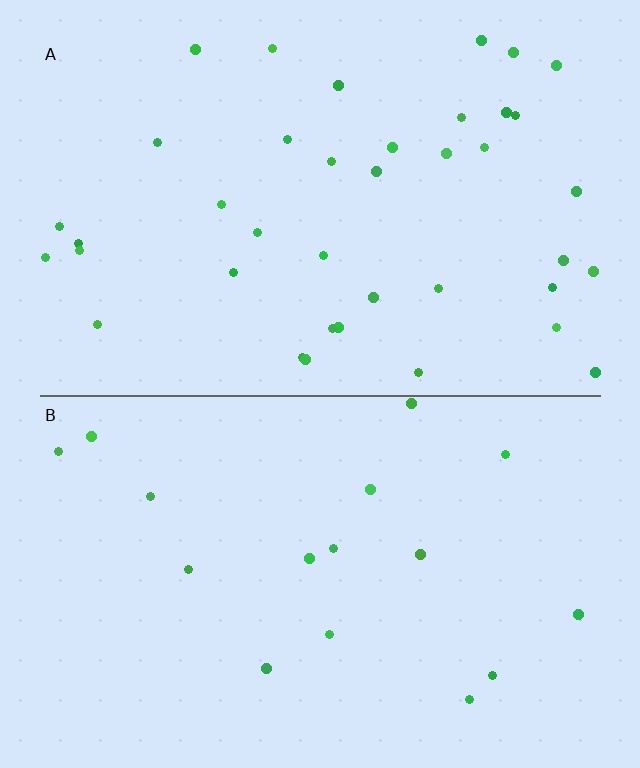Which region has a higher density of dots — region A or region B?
A (the top).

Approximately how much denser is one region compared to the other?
Approximately 2.4× — region A over region B.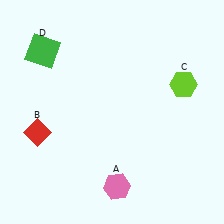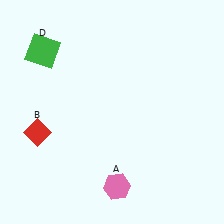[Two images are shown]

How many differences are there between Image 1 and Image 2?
There is 1 difference between the two images.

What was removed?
The lime hexagon (C) was removed in Image 2.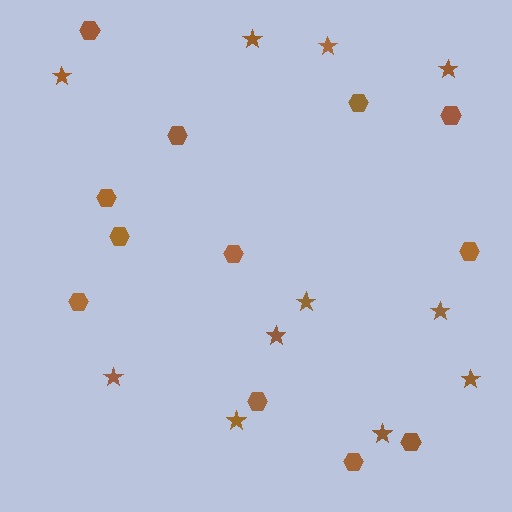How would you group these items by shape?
There are 2 groups: one group of stars (11) and one group of hexagons (12).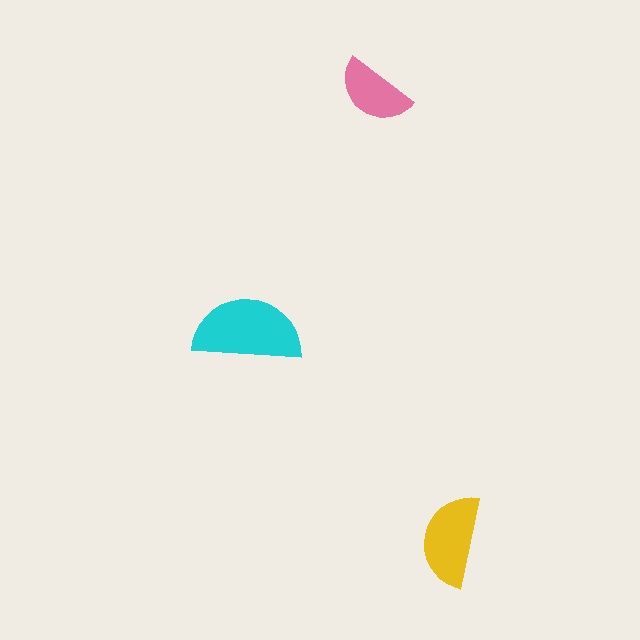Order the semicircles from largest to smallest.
the cyan one, the yellow one, the pink one.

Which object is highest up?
The pink semicircle is topmost.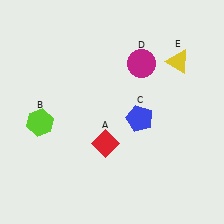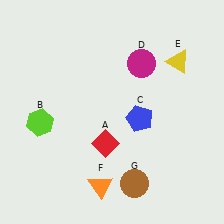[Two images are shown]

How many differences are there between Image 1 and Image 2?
There are 2 differences between the two images.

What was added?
An orange triangle (F), a brown circle (G) were added in Image 2.